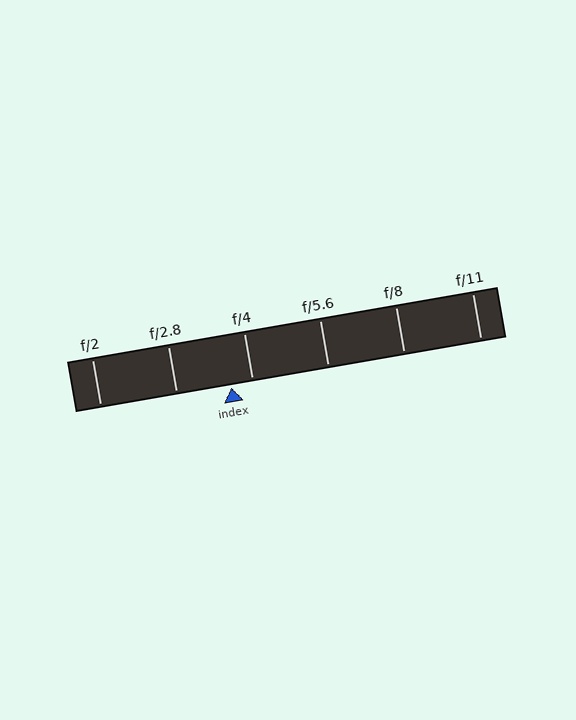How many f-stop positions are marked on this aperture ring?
There are 6 f-stop positions marked.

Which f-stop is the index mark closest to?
The index mark is closest to f/4.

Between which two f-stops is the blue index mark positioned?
The index mark is between f/2.8 and f/4.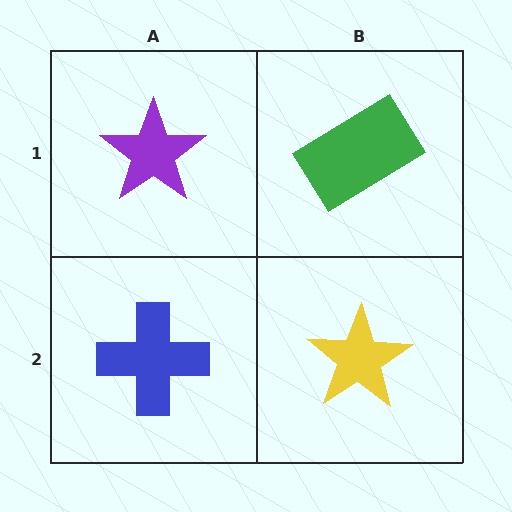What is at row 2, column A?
A blue cross.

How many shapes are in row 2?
2 shapes.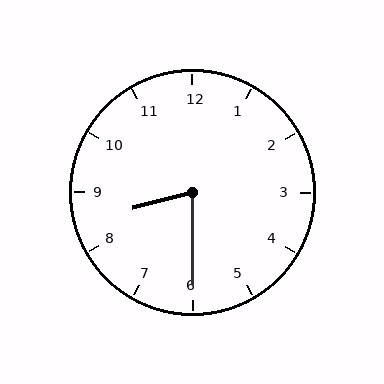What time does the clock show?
8:30.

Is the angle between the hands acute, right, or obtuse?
It is acute.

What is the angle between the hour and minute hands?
Approximately 75 degrees.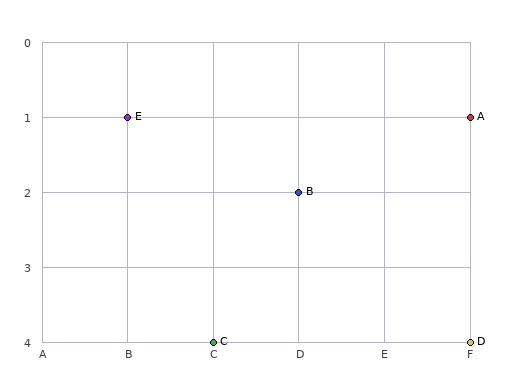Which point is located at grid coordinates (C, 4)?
Point C is at (C, 4).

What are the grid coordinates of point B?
Point B is at grid coordinates (D, 2).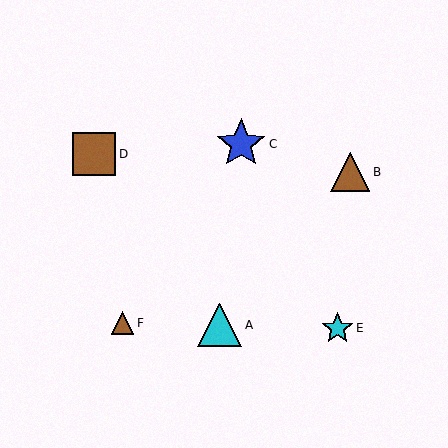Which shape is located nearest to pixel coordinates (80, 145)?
The brown square (labeled D) at (94, 154) is nearest to that location.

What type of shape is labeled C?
Shape C is a blue star.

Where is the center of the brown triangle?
The center of the brown triangle is at (123, 323).